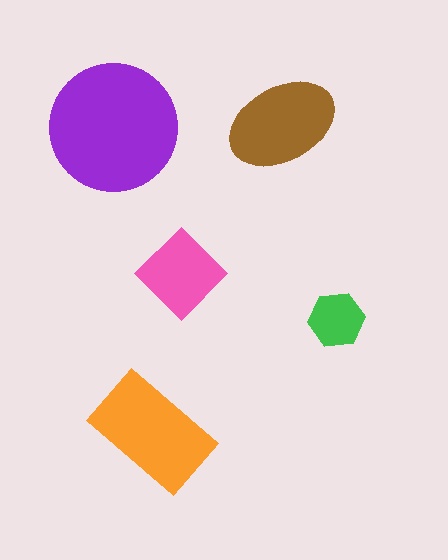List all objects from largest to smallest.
The purple circle, the orange rectangle, the brown ellipse, the pink diamond, the green hexagon.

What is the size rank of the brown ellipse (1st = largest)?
3rd.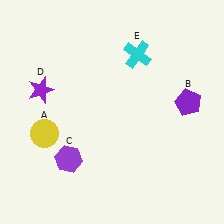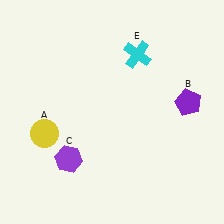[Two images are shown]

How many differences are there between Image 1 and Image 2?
There is 1 difference between the two images.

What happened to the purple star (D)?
The purple star (D) was removed in Image 2. It was in the top-left area of Image 1.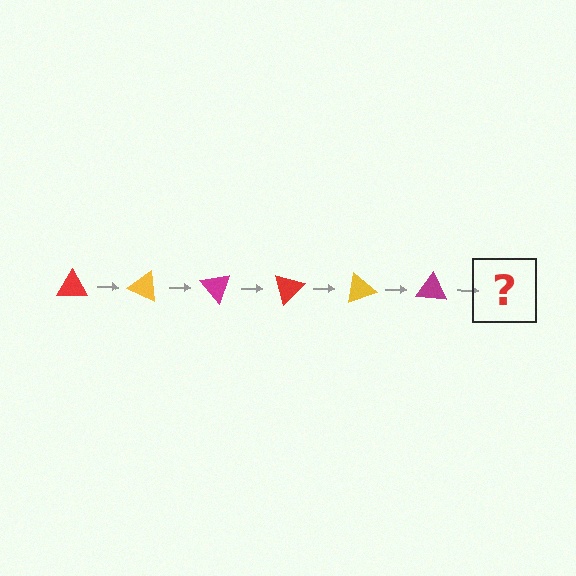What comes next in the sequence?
The next element should be a red triangle, rotated 150 degrees from the start.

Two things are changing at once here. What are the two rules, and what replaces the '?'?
The two rules are that it rotates 25 degrees each step and the color cycles through red, yellow, and magenta. The '?' should be a red triangle, rotated 150 degrees from the start.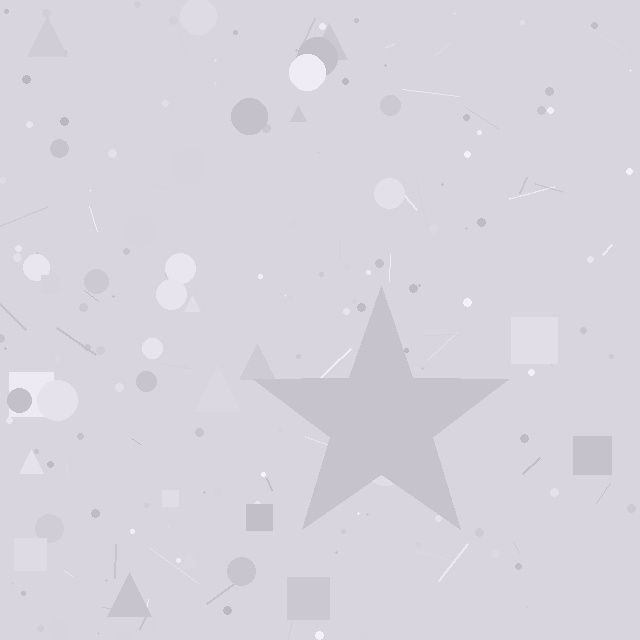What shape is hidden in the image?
A star is hidden in the image.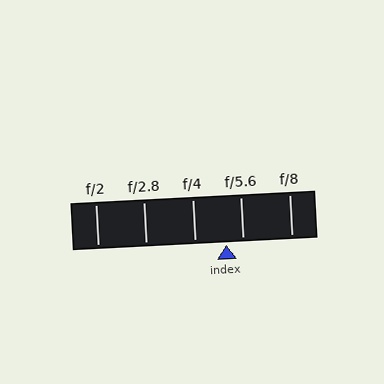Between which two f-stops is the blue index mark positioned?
The index mark is between f/4 and f/5.6.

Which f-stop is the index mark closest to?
The index mark is closest to f/5.6.